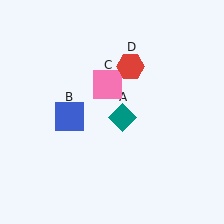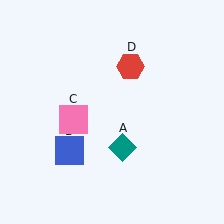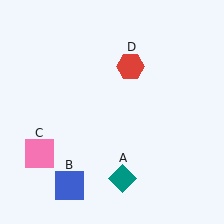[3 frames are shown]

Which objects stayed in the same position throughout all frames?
Red hexagon (object D) remained stationary.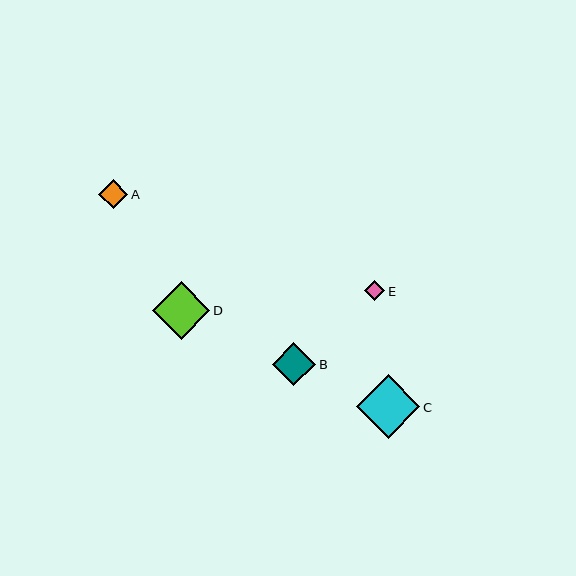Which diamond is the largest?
Diamond C is the largest with a size of approximately 64 pixels.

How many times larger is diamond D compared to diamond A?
Diamond D is approximately 2.0 times the size of diamond A.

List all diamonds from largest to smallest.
From largest to smallest: C, D, B, A, E.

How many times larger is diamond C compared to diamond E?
Diamond C is approximately 3.1 times the size of diamond E.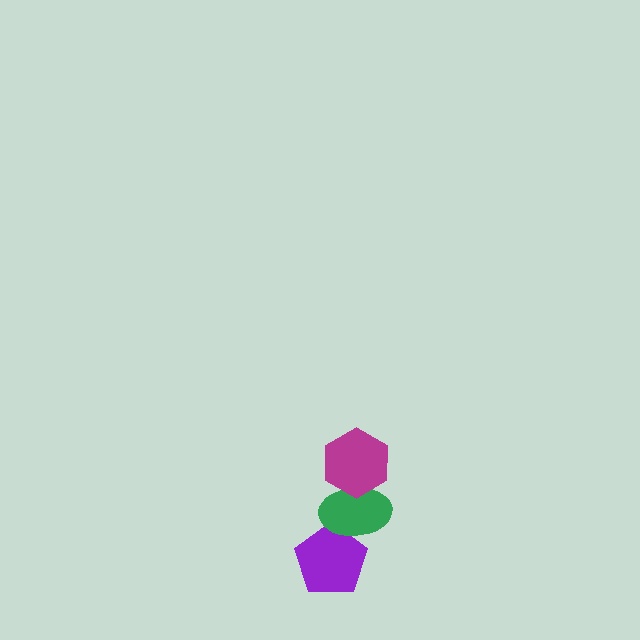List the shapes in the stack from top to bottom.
From top to bottom: the magenta hexagon, the green ellipse, the purple pentagon.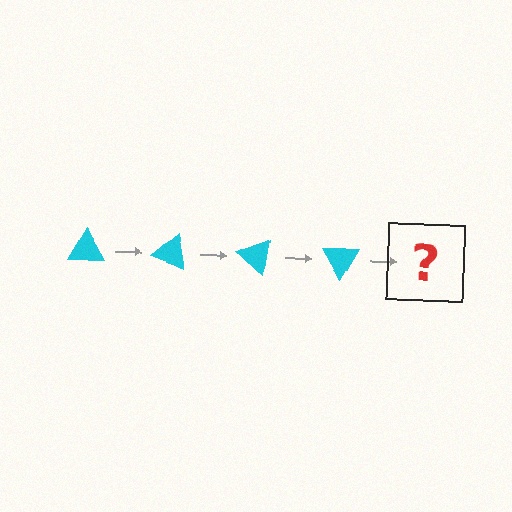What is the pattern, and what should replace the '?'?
The pattern is that the triangle rotates 20 degrees each step. The '?' should be a cyan triangle rotated 80 degrees.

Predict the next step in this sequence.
The next step is a cyan triangle rotated 80 degrees.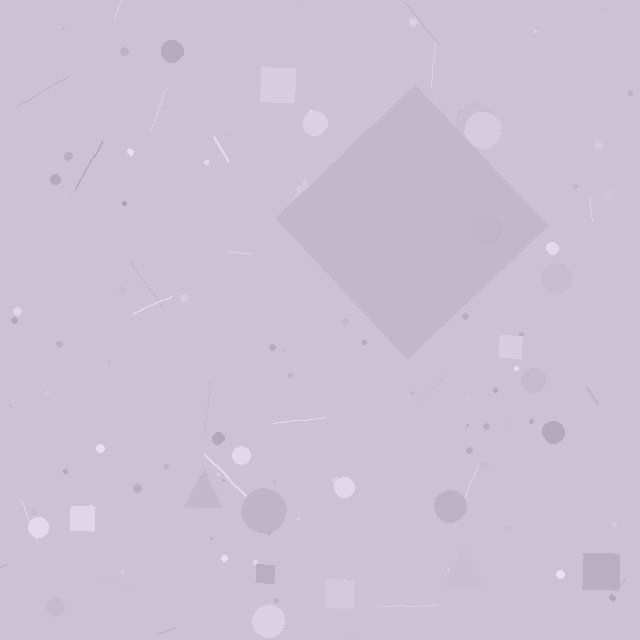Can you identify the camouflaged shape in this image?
The camouflaged shape is a diamond.